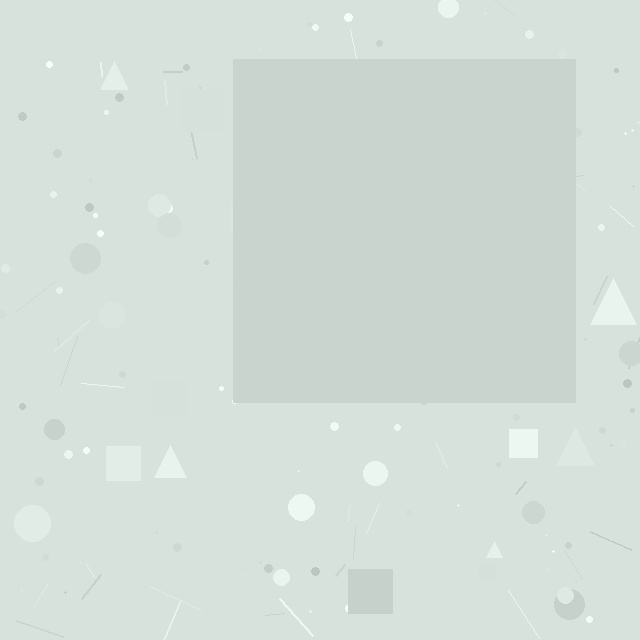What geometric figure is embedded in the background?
A square is embedded in the background.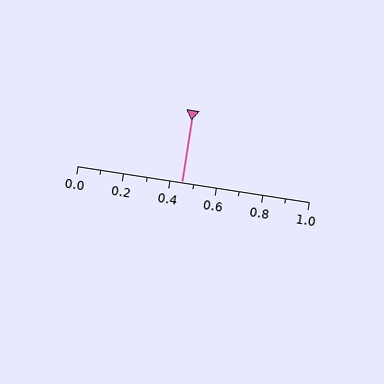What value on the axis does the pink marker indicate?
The marker indicates approximately 0.45.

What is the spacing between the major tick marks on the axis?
The major ticks are spaced 0.2 apart.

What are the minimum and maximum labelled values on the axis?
The axis runs from 0.0 to 1.0.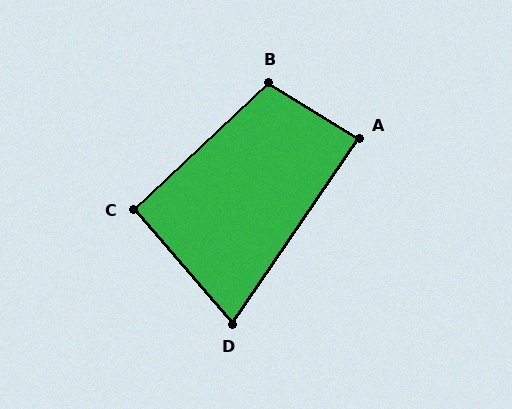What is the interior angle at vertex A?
Approximately 87 degrees (approximately right).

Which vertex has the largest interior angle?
B, at approximately 105 degrees.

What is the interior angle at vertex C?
Approximately 93 degrees (approximately right).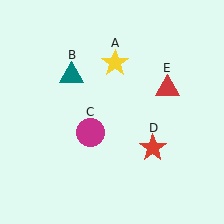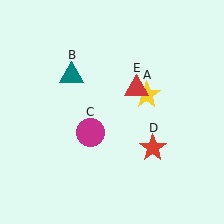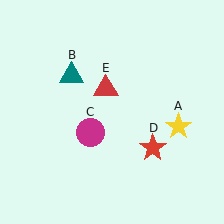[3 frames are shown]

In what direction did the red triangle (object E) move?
The red triangle (object E) moved left.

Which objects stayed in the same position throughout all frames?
Teal triangle (object B) and magenta circle (object C) and red star (object D) remained stationary.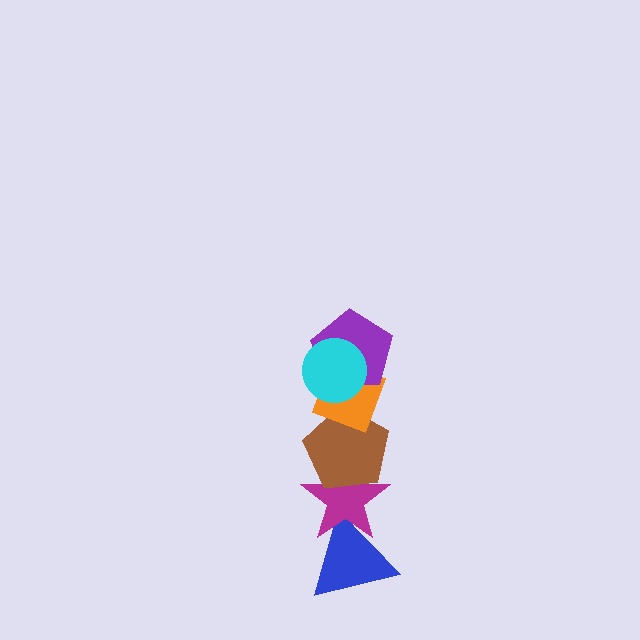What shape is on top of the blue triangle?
The magenta star is on top of the blue triangle.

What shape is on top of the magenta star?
The brown pentagon is on top of the magenta star.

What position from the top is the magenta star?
The magenta star is 5th from the top.